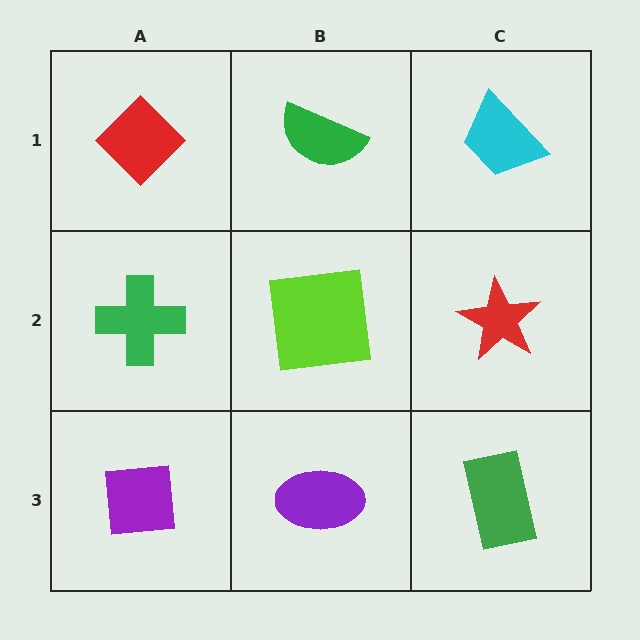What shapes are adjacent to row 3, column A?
A green cross (row 2, column A), a purple ellipse (row 3, column B).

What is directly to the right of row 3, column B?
A green rectangle.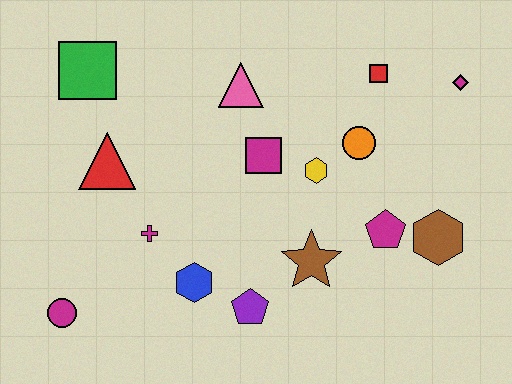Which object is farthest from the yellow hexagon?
The magenta circle is farthest from the yellow hexagon.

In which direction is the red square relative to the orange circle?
The red square is above the orange circle.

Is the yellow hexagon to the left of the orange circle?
Yes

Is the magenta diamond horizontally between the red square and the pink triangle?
No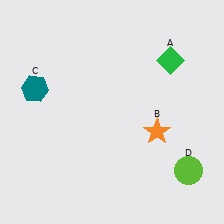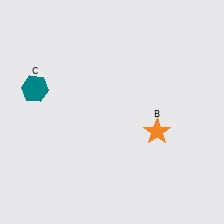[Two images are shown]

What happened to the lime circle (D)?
The lime circle (D) was removed in Image 2. It was in the bottom-right area of Image 1.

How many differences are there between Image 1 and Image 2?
There are 2 differences between the two images.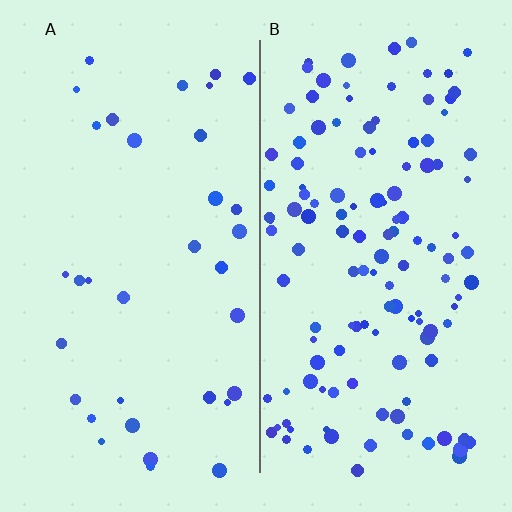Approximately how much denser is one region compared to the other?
Approximately 3.7× — region B over region A.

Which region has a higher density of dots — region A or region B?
B (the right).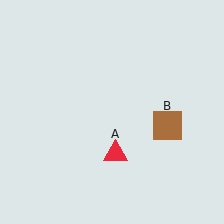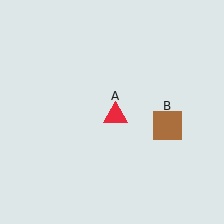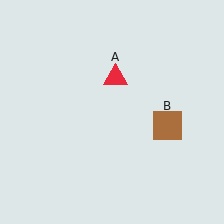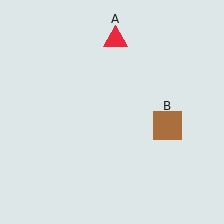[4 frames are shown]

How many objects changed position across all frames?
1 object changed position: red triangle (object A).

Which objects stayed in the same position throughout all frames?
Brown square (object B) remained stationary.